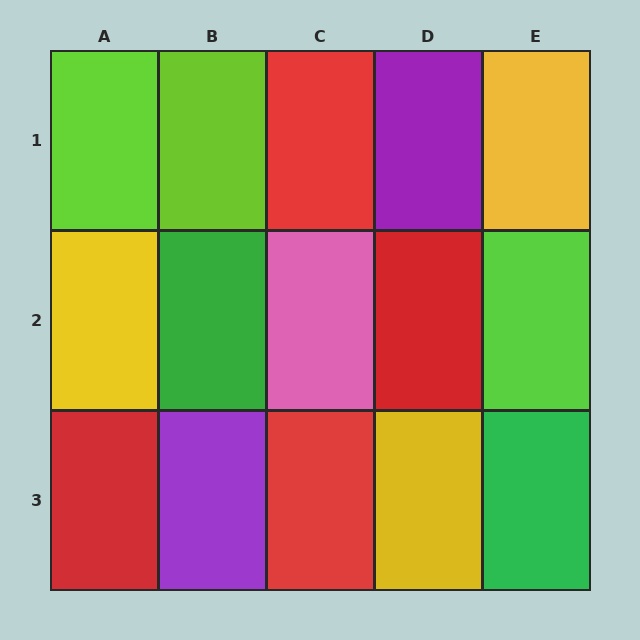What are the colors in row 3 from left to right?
Red, purple, red, yellow, green.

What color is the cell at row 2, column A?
Yellow.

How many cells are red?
4 cells are red.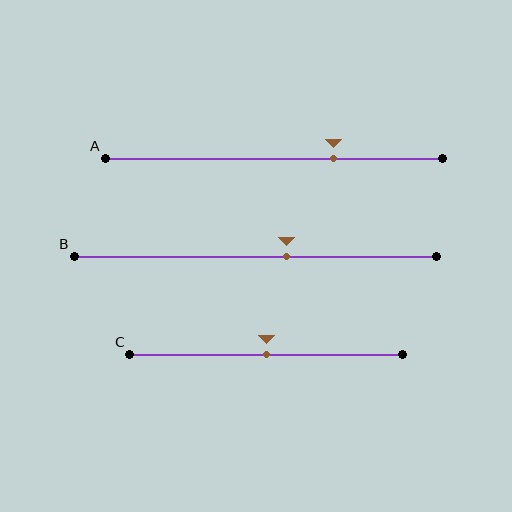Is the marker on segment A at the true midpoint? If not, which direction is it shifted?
No, the marker on segment A is shifted to the right by about 18% of the segment length.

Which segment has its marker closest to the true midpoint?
Segment C has its marker closest to the true midpoint.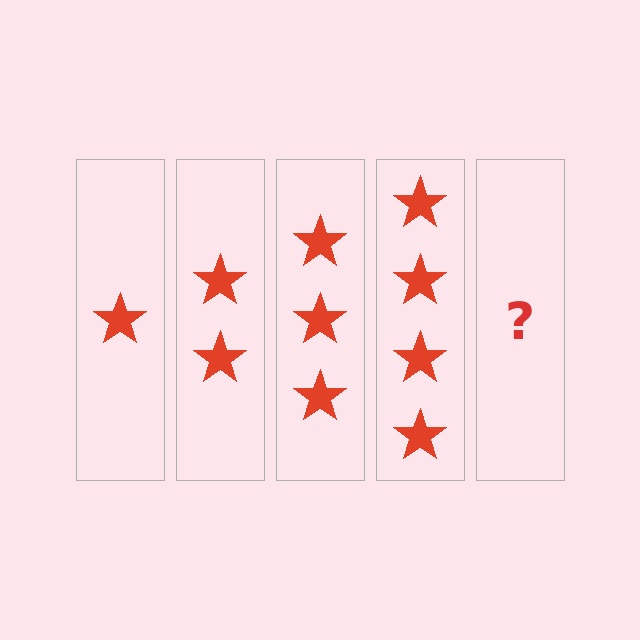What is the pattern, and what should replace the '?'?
The pattern is that each step adds one more star. The '?' should be 5 stars.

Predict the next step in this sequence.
The next step is 5 stars.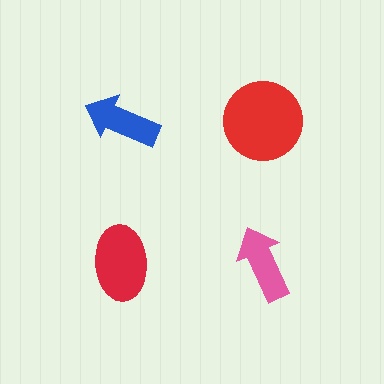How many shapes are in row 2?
2 shapes.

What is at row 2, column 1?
A red ellipse.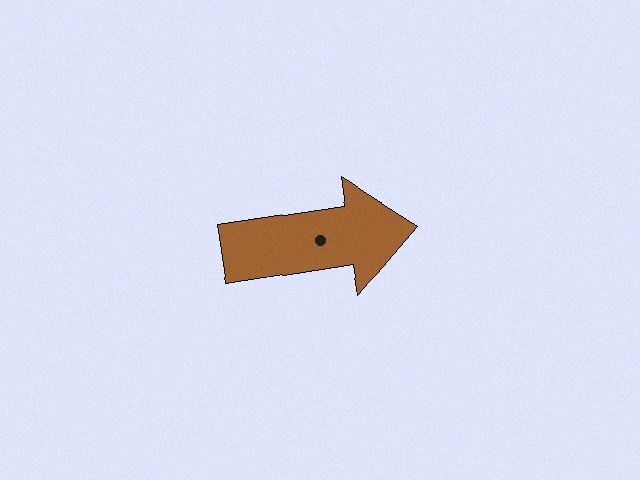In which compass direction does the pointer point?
East.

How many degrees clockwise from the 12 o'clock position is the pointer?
Approximately 81 degrees.